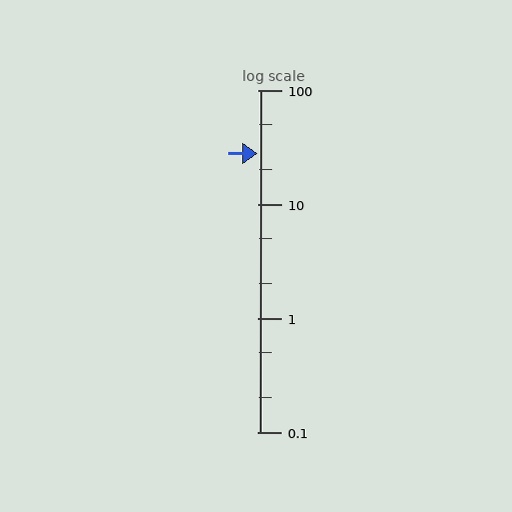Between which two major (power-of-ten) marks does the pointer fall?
The pointer is between 10 and 100.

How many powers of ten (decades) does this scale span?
The scale spans 3 decades, from 0.1 to 100.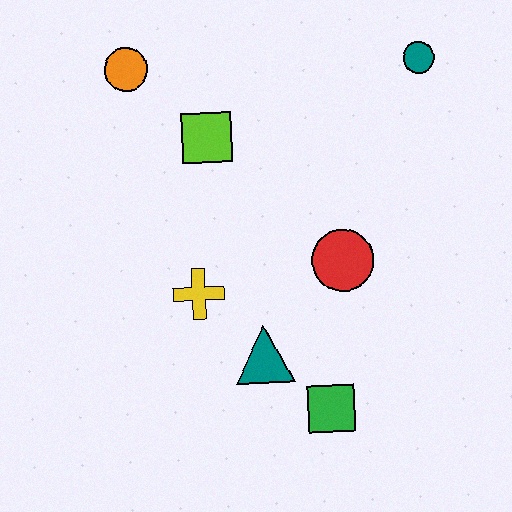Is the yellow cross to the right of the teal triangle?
No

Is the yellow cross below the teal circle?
Yes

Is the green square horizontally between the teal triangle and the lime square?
No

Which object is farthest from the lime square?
The green square is farthest from the lime square.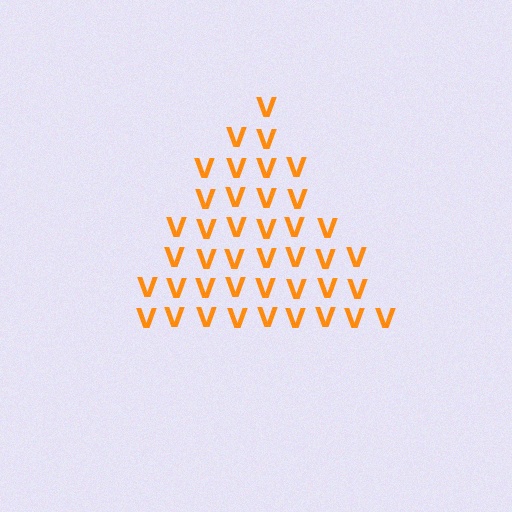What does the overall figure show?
The overall figure shows a triangle.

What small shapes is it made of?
It is made of small letter V's.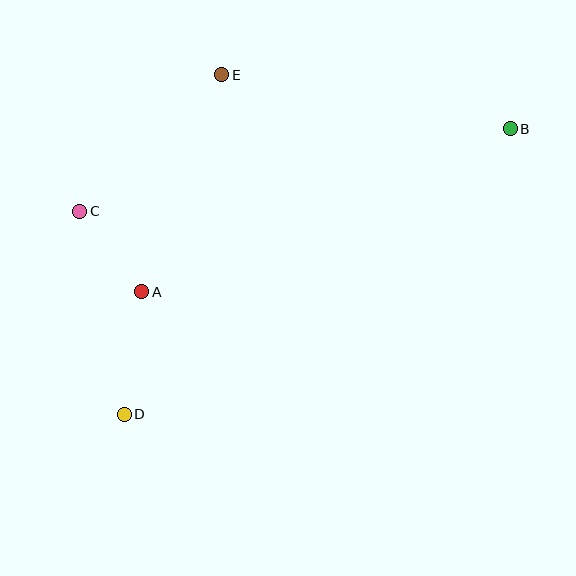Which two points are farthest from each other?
Points B and D are farthest from each other.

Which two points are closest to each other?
Points A and C are closest to each other.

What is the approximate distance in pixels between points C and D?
The distance between C and D is approximately 207 pixels.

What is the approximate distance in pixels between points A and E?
The distance between A and E is approximately 231 pixels.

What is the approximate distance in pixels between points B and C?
The distance between B and C is approximately 438 pixels.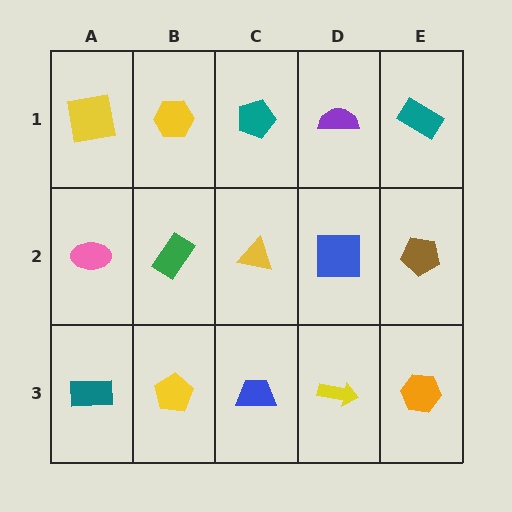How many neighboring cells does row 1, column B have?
3.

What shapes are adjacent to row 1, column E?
A brown pentagon (row 2, column E), a purple semicircle (row 1, column D).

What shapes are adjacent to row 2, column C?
A teal pentagon (row 1, column C), a blue trapezoid (row 3, column C), a green rectangle (row 2, column B), a blue square (row 2, column D).